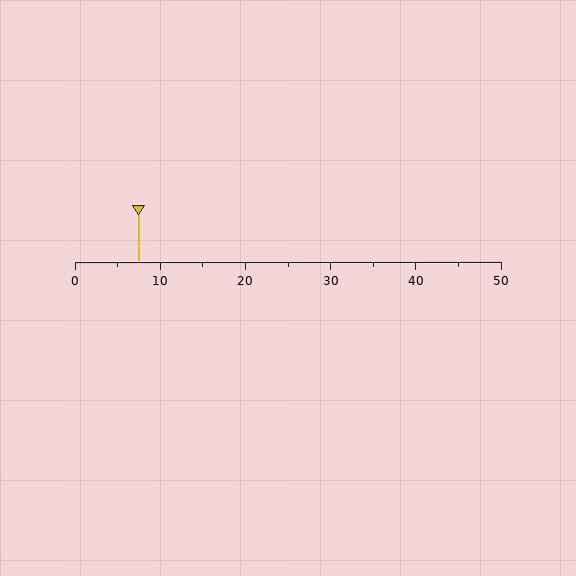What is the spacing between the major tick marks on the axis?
The major ticks are spaced 10 apart.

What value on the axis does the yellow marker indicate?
The marker indicates approximately 7.5.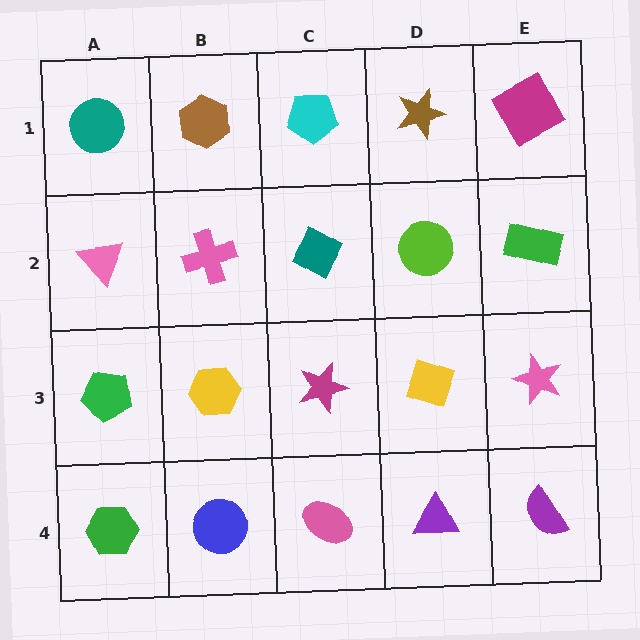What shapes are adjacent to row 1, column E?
A green rectangle (row 2, column E), a brown star (row 1, column D).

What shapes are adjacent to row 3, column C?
A teal diamond (row 2, column C), a pink ellipse (row 4, column C), a yellow hexagon (row 3, column B), a yellow diamond (row 3, column D).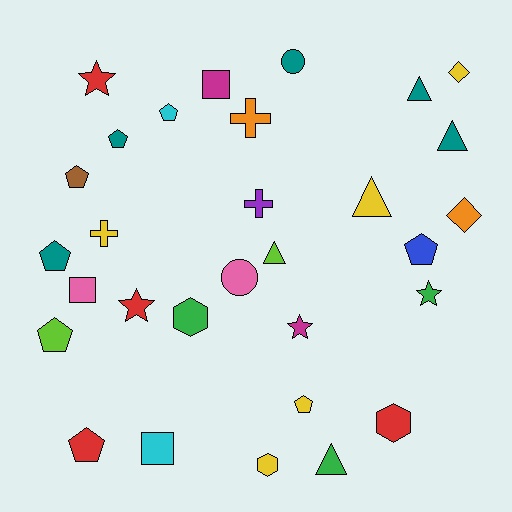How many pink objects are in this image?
There are 2 pink objects.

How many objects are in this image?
There are 30 objects.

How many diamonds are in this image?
There are 2 diamonds.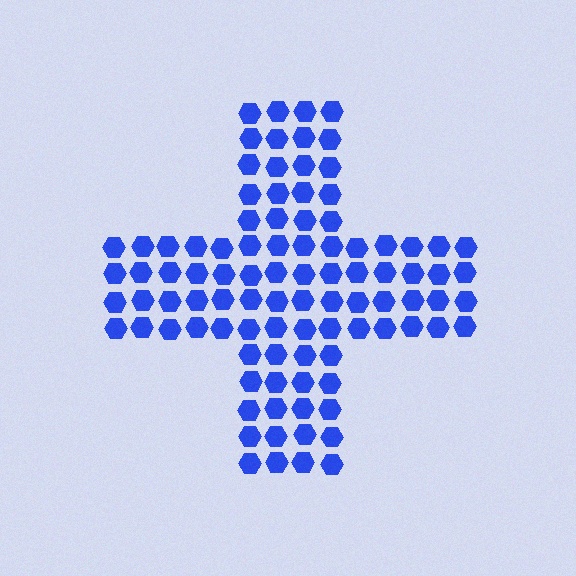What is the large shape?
The large shape is a cross.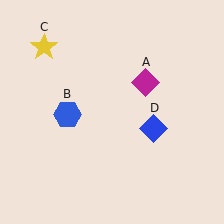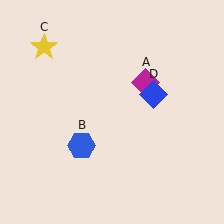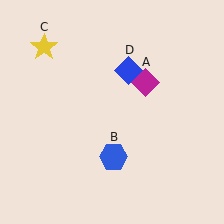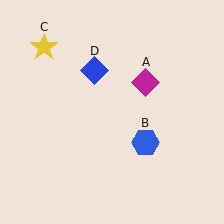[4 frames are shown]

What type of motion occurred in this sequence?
The blue hexagon (object B), blue diamond (object D) rotated counterclockwise around the center of the scene.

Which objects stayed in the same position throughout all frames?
Magenta diamond (object A) and yellow star (object C) remained stationary.